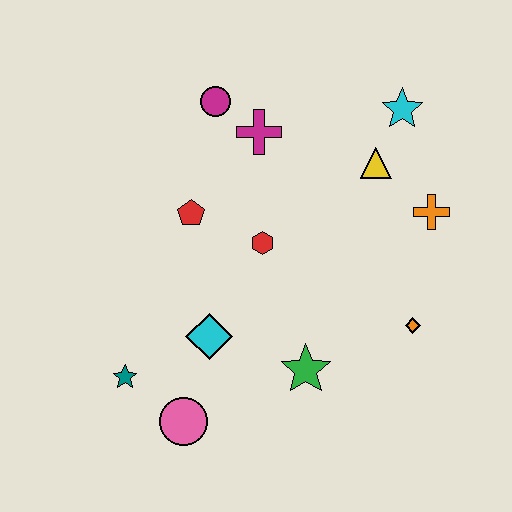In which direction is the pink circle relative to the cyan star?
The pink circle is below the cyan star.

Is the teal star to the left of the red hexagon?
Yes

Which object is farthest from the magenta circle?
The pink circle is farthest from the magenta circle.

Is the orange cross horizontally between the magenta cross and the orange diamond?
No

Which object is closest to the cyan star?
The yellow triangle is closest to the cyan star.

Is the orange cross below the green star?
No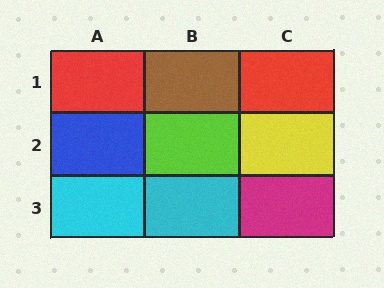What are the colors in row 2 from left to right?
Blue, lime, yellow.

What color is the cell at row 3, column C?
Magenta.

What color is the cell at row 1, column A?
Red.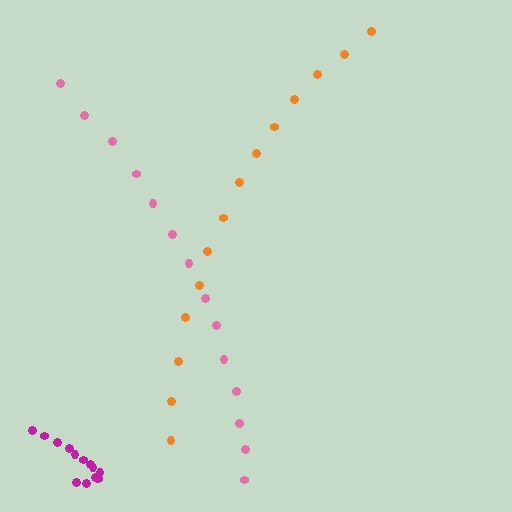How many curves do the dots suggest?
There are 3 distinct paths.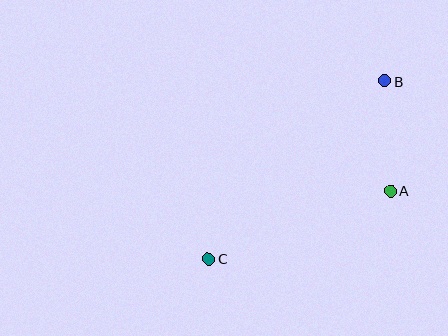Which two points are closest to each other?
Points A and B are closest to each other.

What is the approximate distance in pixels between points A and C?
The distance between A and C is approximately 194 pixels.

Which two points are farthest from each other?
Points B and C are farthest from each other.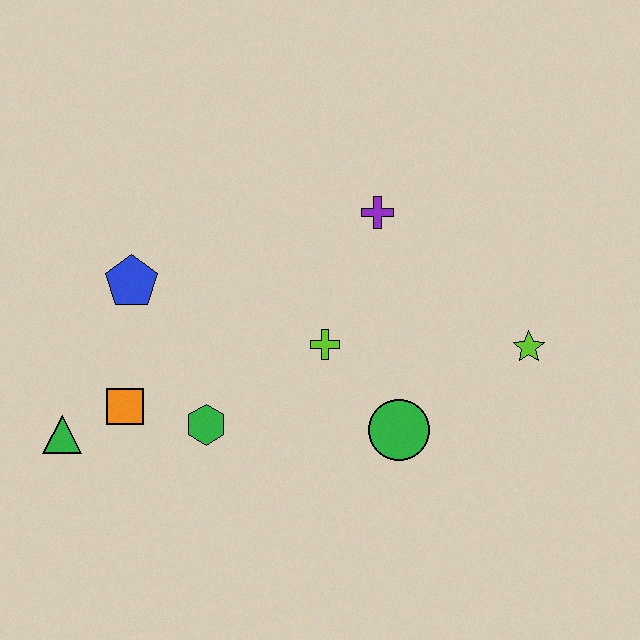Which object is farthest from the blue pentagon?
The lime star is farthest from the blue pentagon.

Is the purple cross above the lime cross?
Yes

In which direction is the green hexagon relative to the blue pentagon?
The green hexagon is below the blue pentagon.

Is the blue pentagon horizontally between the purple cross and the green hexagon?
No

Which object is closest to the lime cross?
The green circle is closest to the lime cross.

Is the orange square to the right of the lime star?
No